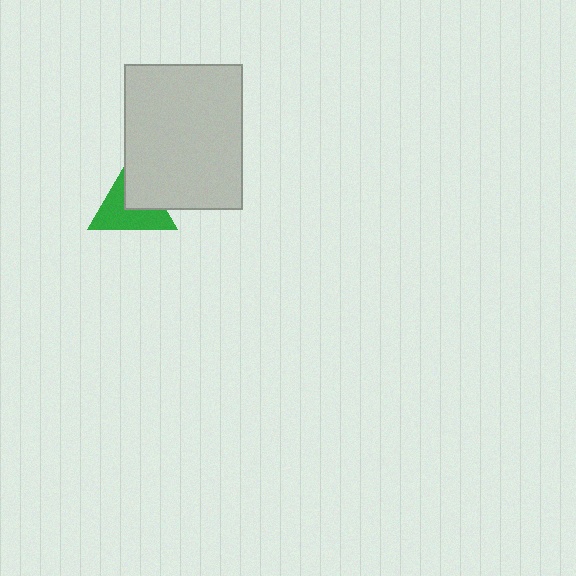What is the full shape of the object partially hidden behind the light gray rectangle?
The partially hidden object is a green triangle.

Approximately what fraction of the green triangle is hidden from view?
Roughly 40% of the green triangle is hidden behind the light gray rectangle.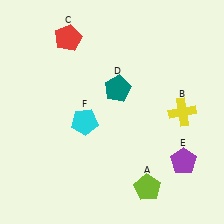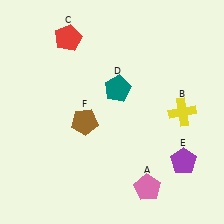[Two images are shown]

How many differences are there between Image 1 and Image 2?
There are 2 differences between the two images.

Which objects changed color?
A changed from lime to pink. F changed from cyan to brown.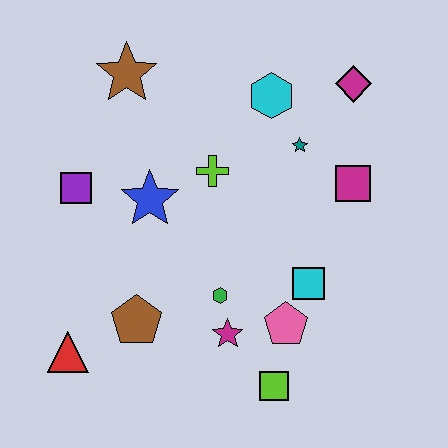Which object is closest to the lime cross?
The blue star is closest to the lime cross.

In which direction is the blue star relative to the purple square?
The blue star is to the right of the purple square.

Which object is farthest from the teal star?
The red triangle is farthest from the teal star.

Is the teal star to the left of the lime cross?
No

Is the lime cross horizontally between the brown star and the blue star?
No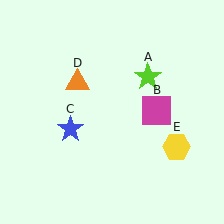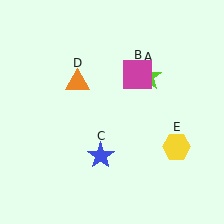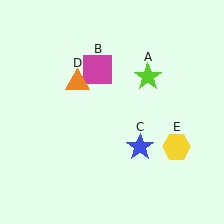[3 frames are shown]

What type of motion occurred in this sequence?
The magenta square (object B), blue star (object C) rotated counterclockwise around the center of the scene.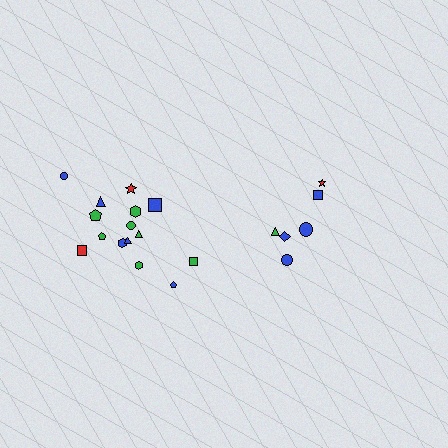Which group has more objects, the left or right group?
The left group.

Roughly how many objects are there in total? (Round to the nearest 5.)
Roughly 20 objects in total.